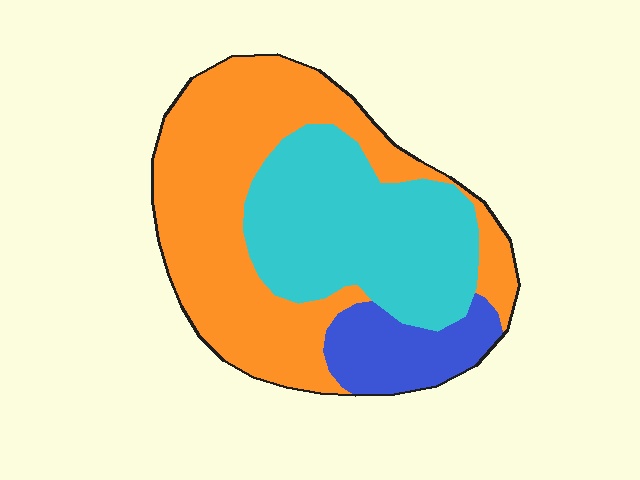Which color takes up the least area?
Blue, at roughly 15%.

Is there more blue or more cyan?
Cyan.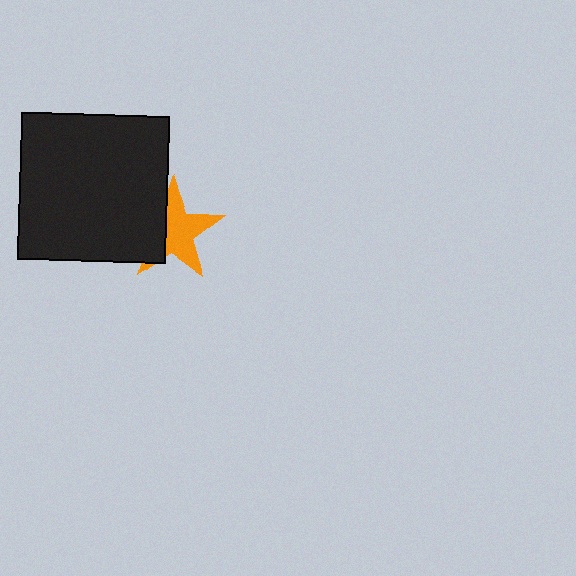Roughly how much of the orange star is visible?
About half of it is visible (roughly 62%).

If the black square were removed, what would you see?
You would see the complete orange star.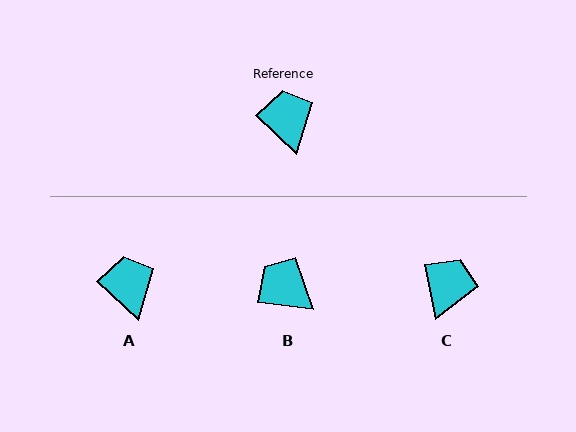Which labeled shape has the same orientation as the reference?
A.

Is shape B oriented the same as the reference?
No, it is off by about 36 degrees.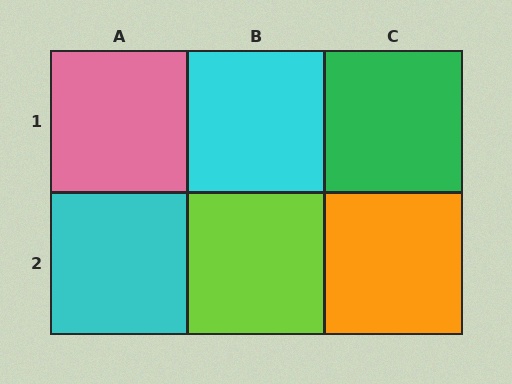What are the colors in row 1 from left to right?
Pink, cyan, green.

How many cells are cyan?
2 cells are cyan.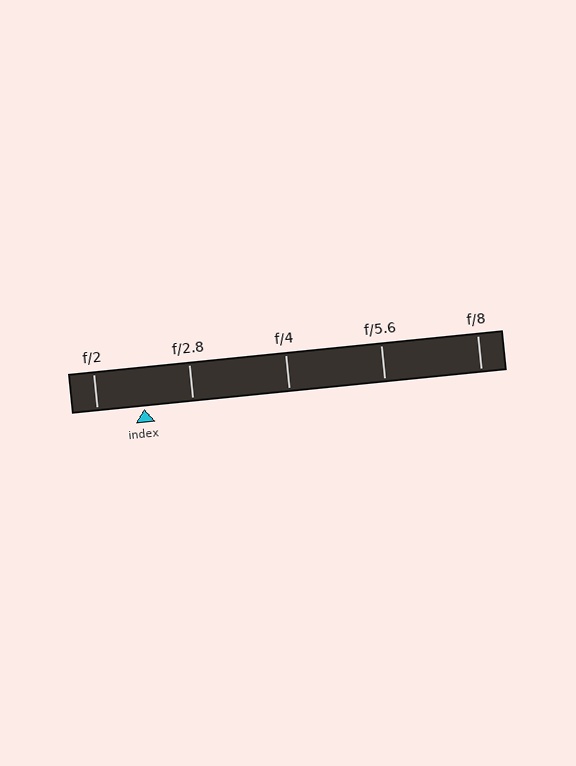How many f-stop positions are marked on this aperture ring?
There are 5 f-stop positions marked.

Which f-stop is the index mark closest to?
The index mark is closest to f/2.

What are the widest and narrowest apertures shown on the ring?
The widest aperture shown is f/2 and the narrowest is f/8.